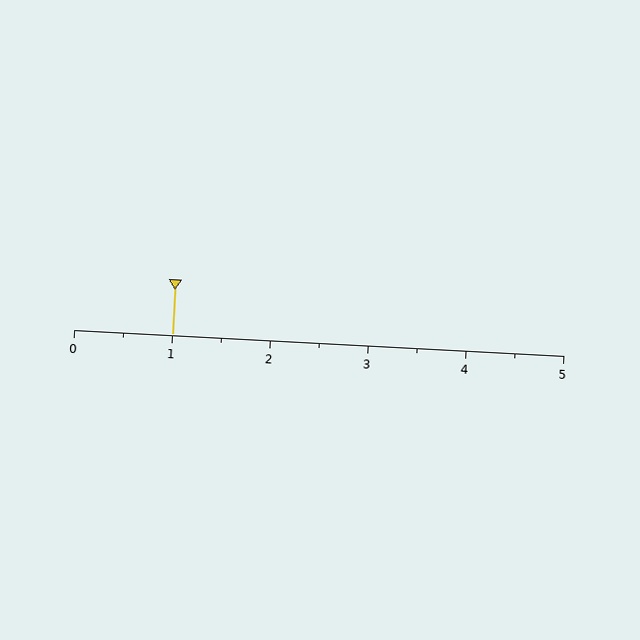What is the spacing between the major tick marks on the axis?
The major ticks are spaced 1 apart.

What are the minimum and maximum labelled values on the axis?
The axis runs from 0 to 5.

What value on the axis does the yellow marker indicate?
The marker indicates approximately 1.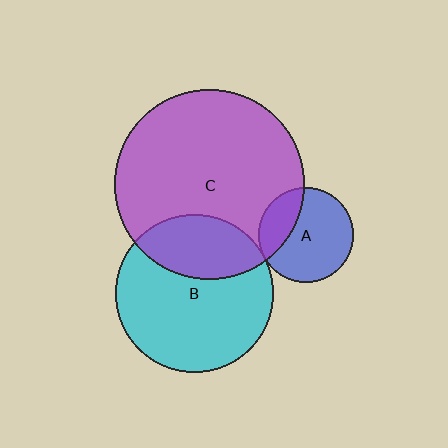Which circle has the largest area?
Circle C (purple).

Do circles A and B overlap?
Yes.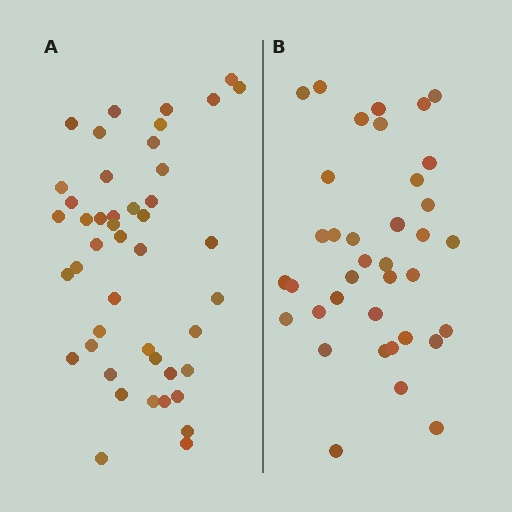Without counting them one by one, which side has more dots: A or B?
Region A (the left region) has more dots.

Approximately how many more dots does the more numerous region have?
Region A has roughly 8 or so more dots than region B.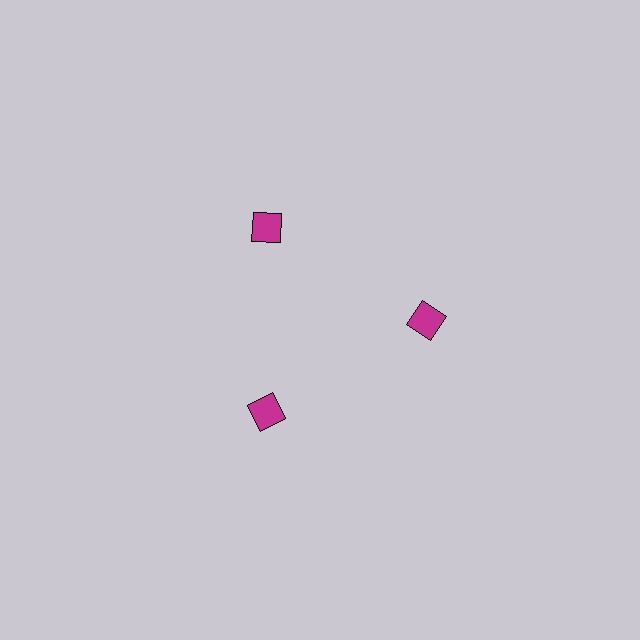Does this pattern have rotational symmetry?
Yes, this pattern has 3-fold rotational symmetry. It looks the same after rotating 120 degrees around the center.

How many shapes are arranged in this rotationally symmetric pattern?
There are 3 shapes, arranged in 3 groups of 1.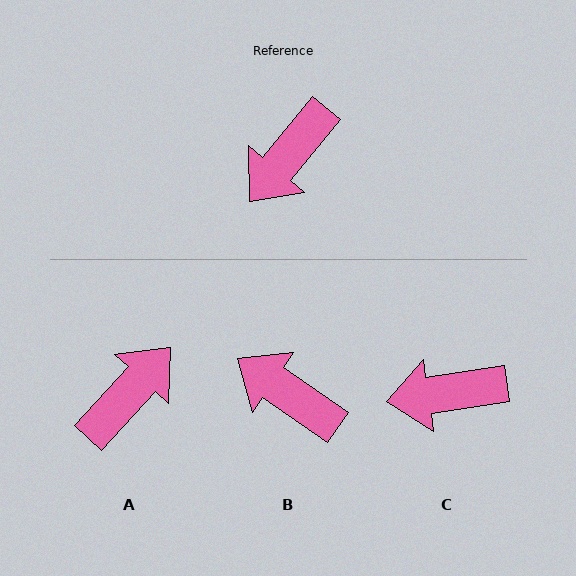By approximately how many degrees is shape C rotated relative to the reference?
Approximately 42 degrees clockwise.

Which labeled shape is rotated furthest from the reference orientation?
A, about 177 degrees away.